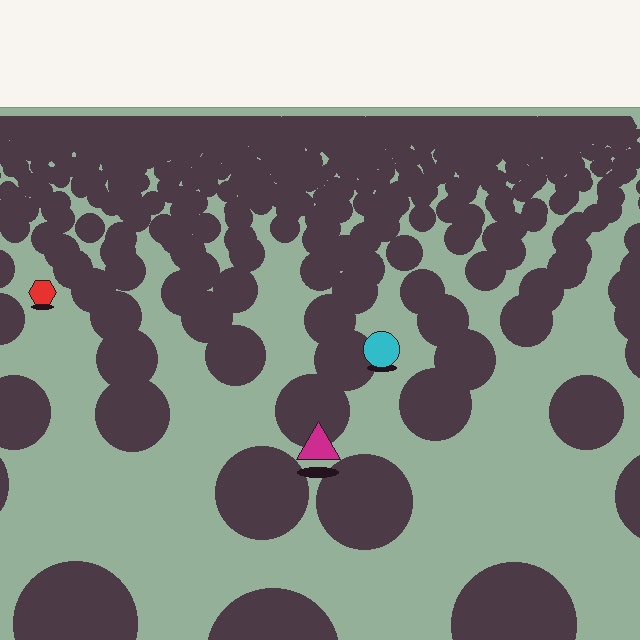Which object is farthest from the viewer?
The red hexagon is farthest from the viewer. It appears smaller and the ground texture around it is denser.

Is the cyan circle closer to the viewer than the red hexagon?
Yes. The cyan circle is closer — you can tell from the texture gradient: the ground texture is coarser near it.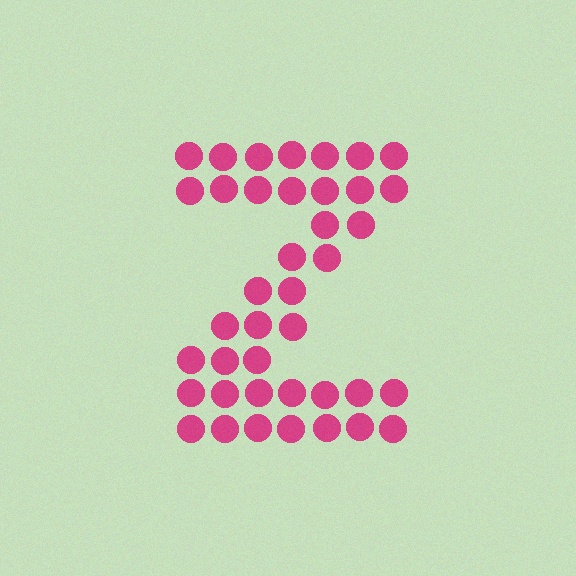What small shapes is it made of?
It is made of small circles.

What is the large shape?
The large shape is the letter Z.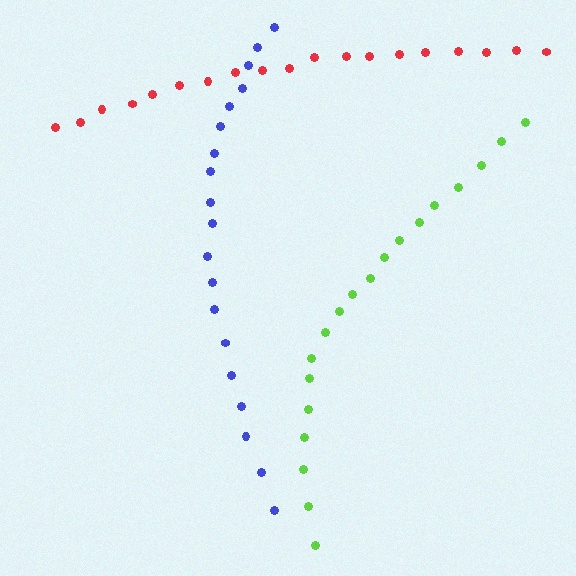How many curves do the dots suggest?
There are 3 distinct paths.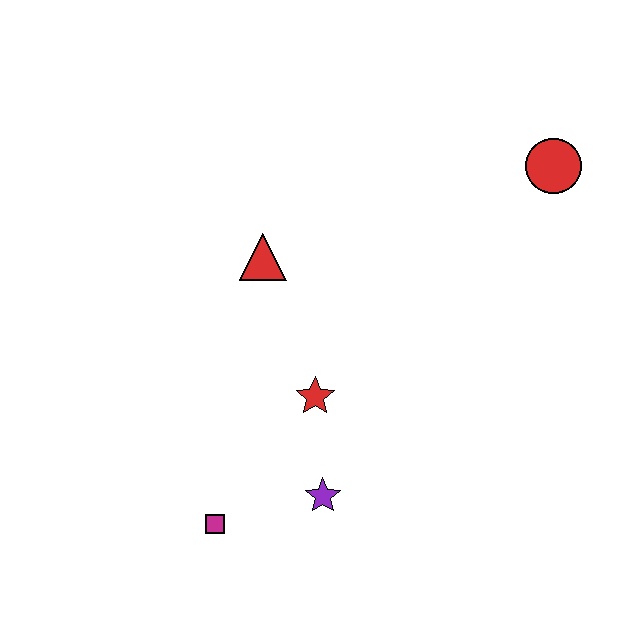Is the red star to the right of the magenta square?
Yes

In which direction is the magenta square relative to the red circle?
The magenta square is below the red circle.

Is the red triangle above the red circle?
No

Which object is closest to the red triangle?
The red star is closest to the red triangle.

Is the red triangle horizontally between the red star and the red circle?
No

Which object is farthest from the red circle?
The magenta square is farthest from the red circle.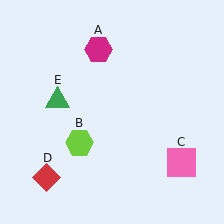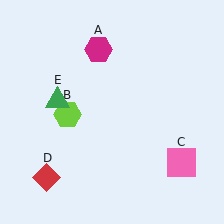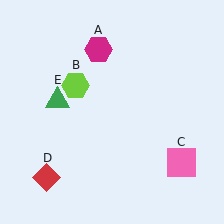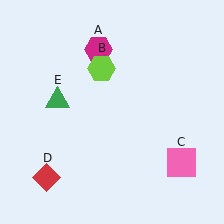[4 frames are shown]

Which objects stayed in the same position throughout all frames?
Magenta hexagon (object A) and pink square (object C) and red diamond (object D) and green triangle (object E) remained stationary.